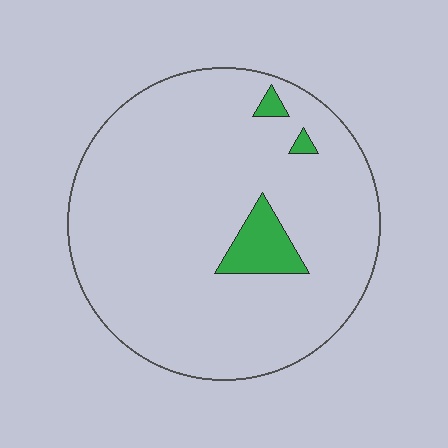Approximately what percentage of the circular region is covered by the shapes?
Approximately 5%.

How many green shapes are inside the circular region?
3.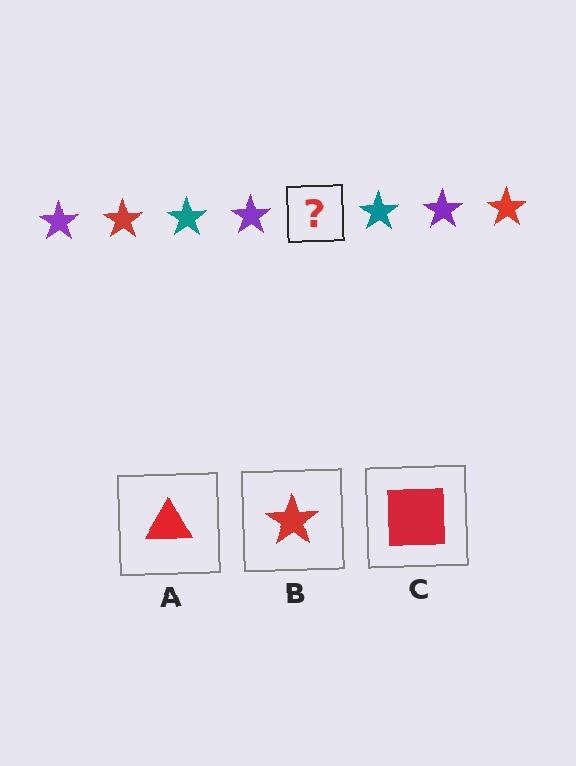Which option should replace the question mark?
Option B.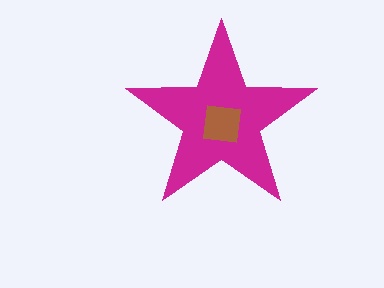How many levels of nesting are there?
2.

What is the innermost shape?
The brown square.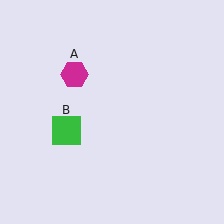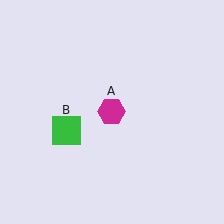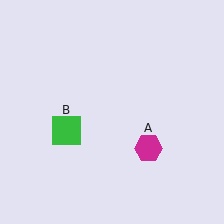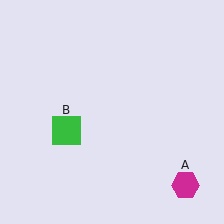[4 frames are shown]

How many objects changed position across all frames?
1 object changed position: magenta hexagon (object A).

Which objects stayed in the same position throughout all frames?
Green square (object B) remained stationary.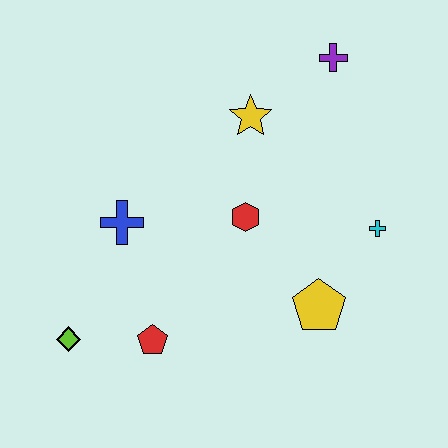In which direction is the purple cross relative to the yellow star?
The purple cross is to the right of the yellow star.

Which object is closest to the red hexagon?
The yellow star is closest to the red hexagon.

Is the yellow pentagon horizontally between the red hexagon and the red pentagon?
No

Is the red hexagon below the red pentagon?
No